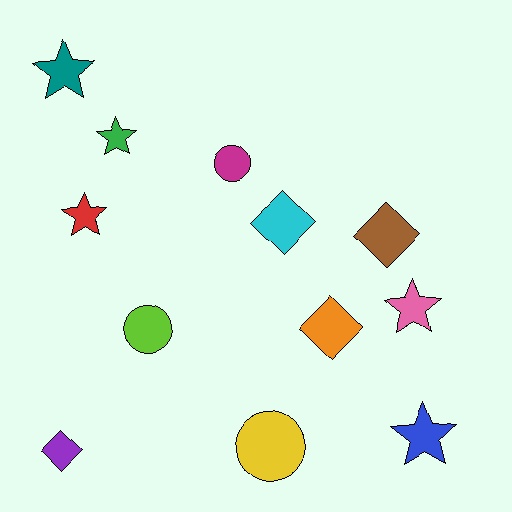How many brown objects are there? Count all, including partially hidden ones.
There is 1 brown object.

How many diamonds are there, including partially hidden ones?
There are 4 diamonds.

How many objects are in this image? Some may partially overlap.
There are 12 objects.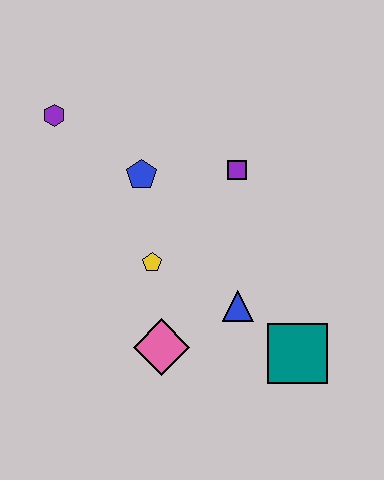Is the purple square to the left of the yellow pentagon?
No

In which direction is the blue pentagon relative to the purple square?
The blue pentagon is to the left of the purple square.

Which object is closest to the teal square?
The blue triangle is closest to the teal square.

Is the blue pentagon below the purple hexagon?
Yes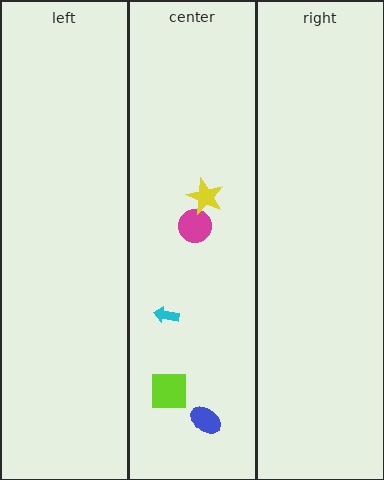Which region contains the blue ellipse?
The center region.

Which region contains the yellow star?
The center region.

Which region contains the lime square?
The center region.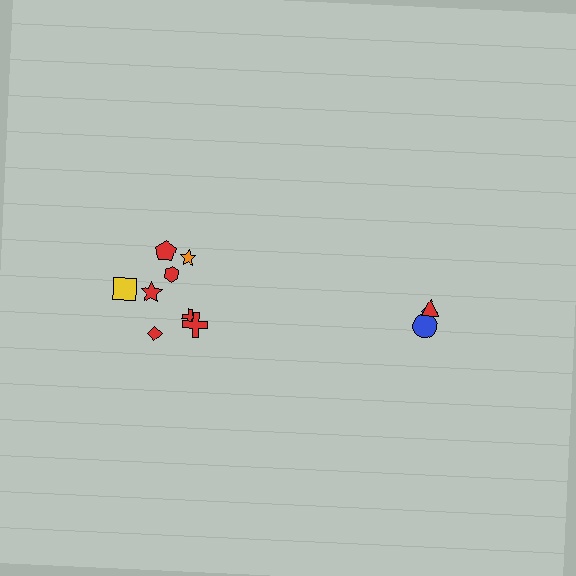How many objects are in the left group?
There are 8 objects.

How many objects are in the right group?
There are 3 objects.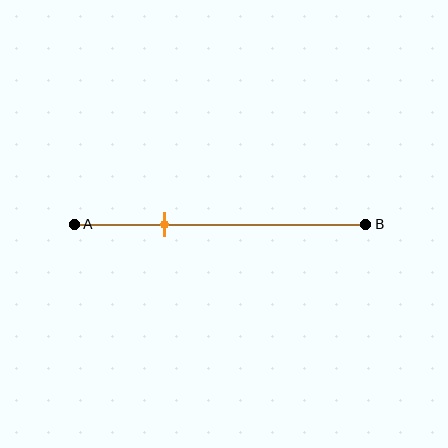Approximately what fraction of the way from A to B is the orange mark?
The orange mark is approximately 30% of the way from A to B.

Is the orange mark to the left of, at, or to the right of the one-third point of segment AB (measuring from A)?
The orange mark is approximately at the one-third point of segment AB.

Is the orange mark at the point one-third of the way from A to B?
Yes, the mark is approximately at the one-third point.